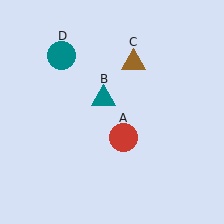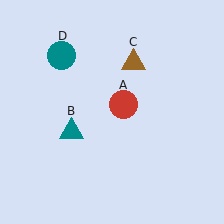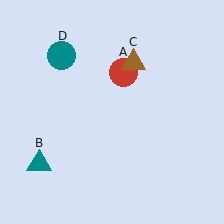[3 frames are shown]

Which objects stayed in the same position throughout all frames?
Brown triangle (object C) and teal circle (object D) remained stationary.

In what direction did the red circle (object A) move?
The red circle (object A) moved up.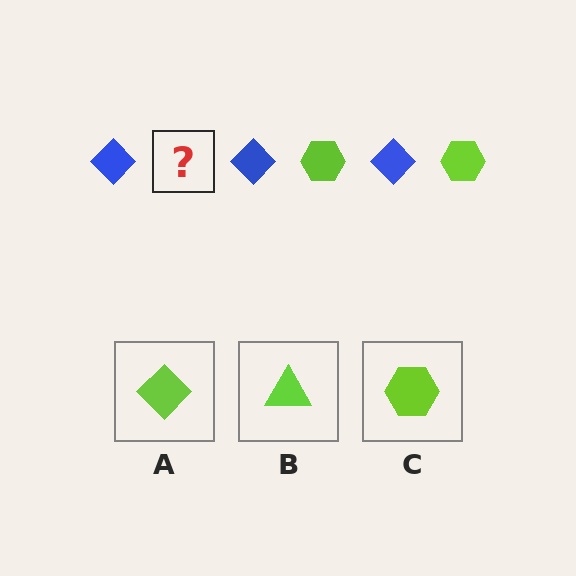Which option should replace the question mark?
Option C.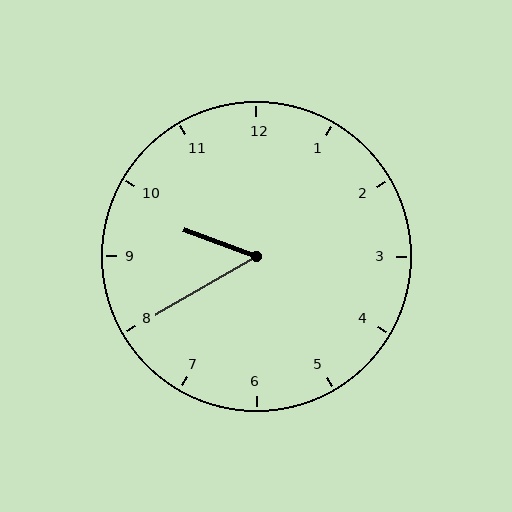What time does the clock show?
9:40.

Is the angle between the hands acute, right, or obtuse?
It is acute.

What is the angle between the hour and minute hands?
Approximately 50 degrees.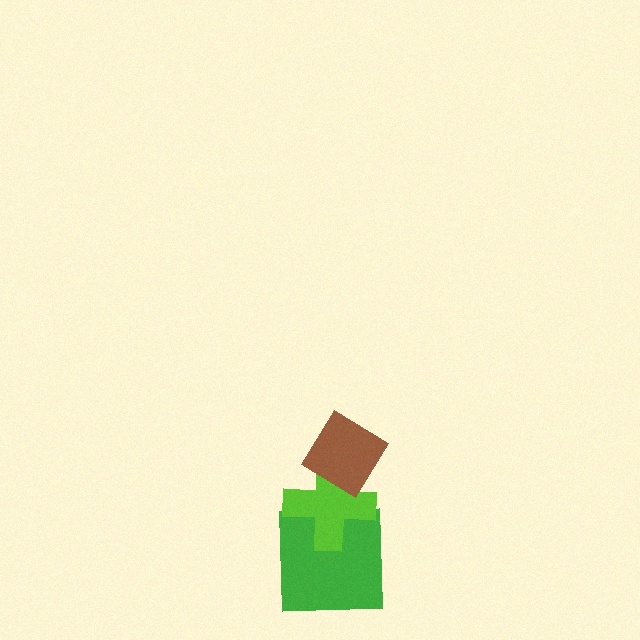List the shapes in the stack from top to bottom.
From top to bottom: the brown diamond, the lime cross, the green square.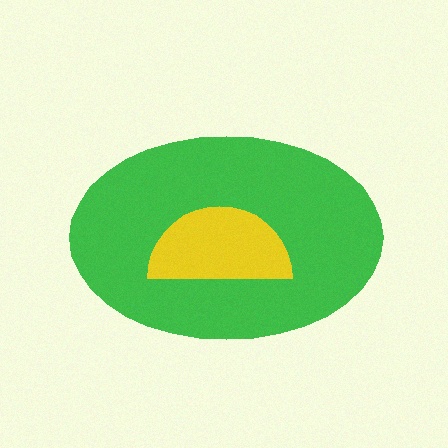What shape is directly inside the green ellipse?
The yellow semicircle.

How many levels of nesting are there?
2.